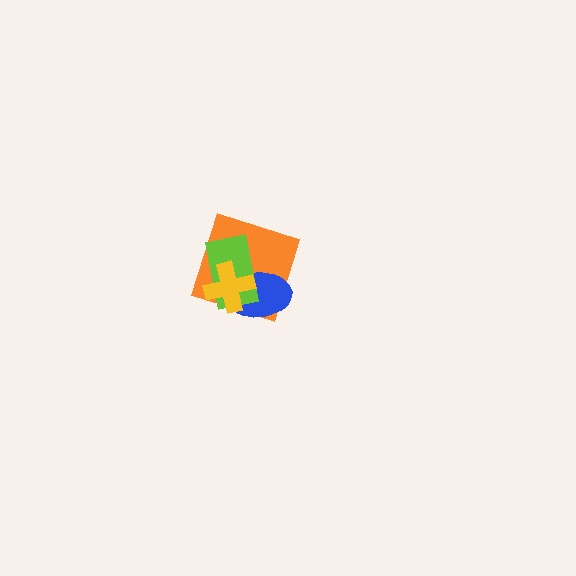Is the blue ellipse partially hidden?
Yes, it is partially covered by another shape.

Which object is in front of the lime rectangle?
The yellow cross is in front of the lime rectangle.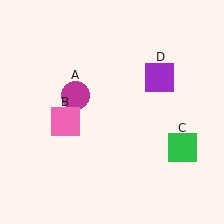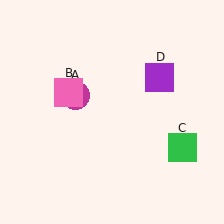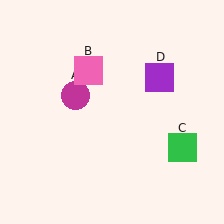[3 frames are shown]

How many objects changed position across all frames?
1 object changed position: pink square (object B).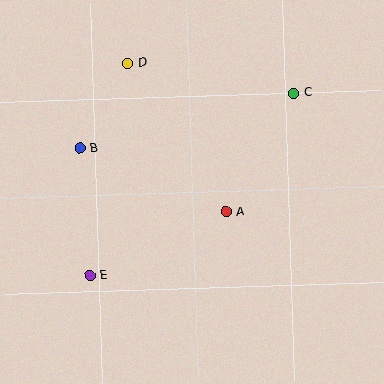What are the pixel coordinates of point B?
Point B is at (80, 148).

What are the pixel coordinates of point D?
Point D is at (128, 63).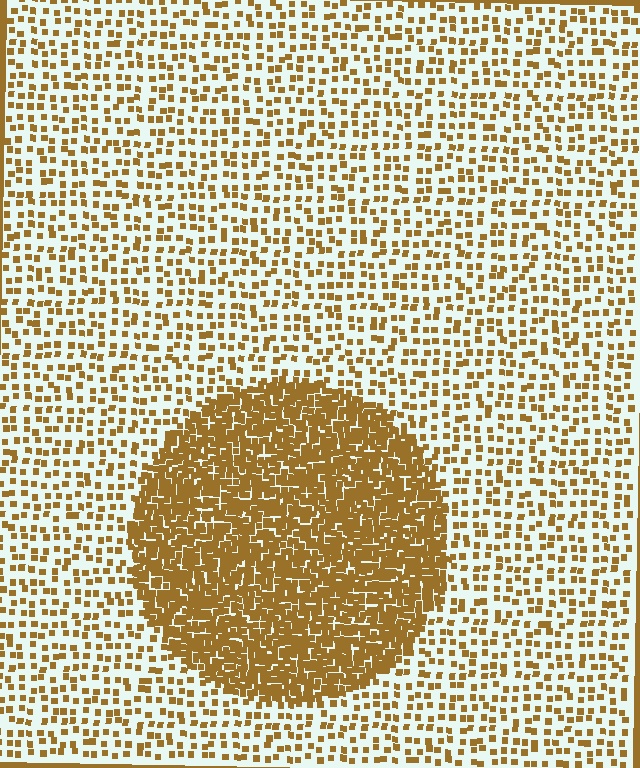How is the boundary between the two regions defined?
The boundary is defined by a change in element density (approximately 3.0x ratio). All elements are the same color, size, and shape.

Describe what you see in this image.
The image contains small brown elements arranged at two different densities. A circle-shaped region is visible where the elements are more densely packed than the surrounding area.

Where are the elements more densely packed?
The elements are more densely packed inside the circle boundary.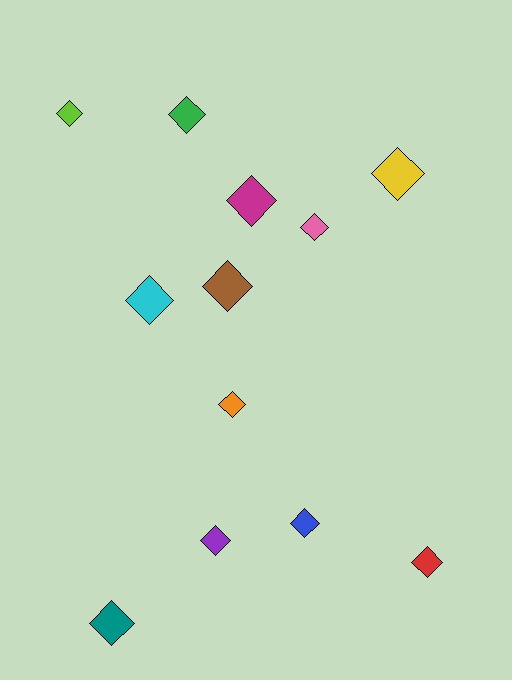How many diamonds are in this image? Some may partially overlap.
There are 12 diamonds.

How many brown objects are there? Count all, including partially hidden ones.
There is 1 brown object.